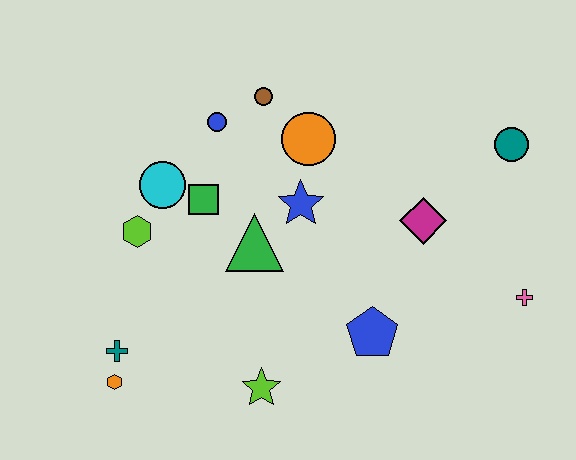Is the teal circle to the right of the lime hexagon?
Yes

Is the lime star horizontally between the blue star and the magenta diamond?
No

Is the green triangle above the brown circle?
No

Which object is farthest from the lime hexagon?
The pink cross is farthest from the lime hexagon.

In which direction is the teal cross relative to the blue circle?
The teal cross is below the blue circle.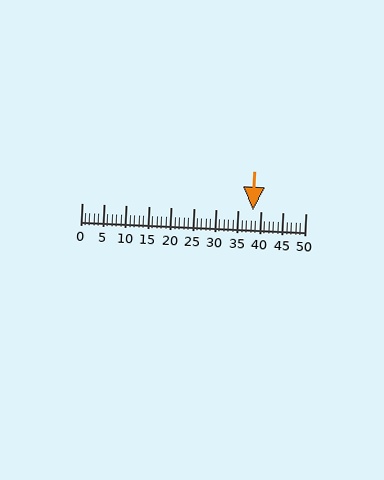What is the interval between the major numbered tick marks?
The major tick marks are spaced 5 units apart.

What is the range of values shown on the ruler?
The ruler shows values from 0 to 50.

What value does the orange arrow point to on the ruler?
The orange arrow points to approximately 38.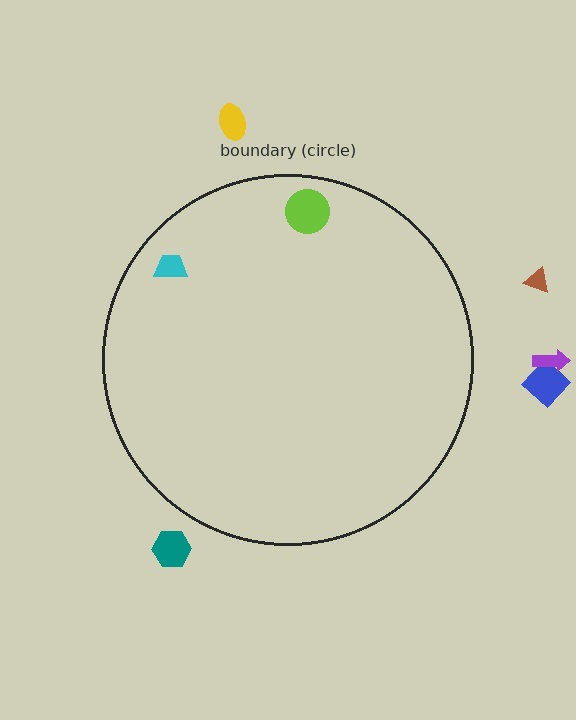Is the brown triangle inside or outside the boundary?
Outside.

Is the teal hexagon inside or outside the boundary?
Outside.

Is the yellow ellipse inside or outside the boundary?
Outside.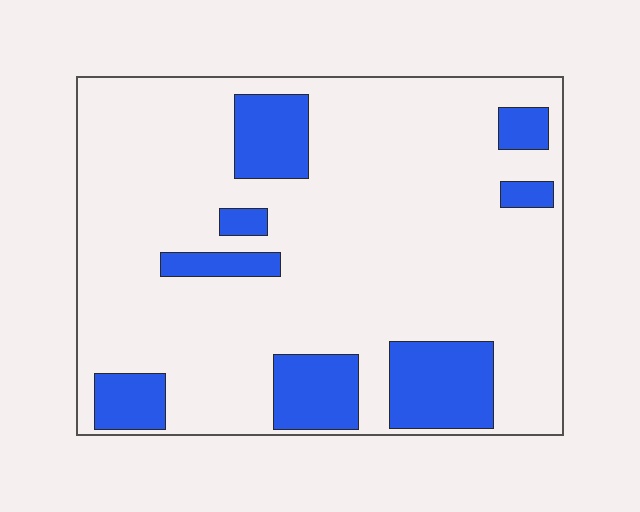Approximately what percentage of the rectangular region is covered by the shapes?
Approximately 20%.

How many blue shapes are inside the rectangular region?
8.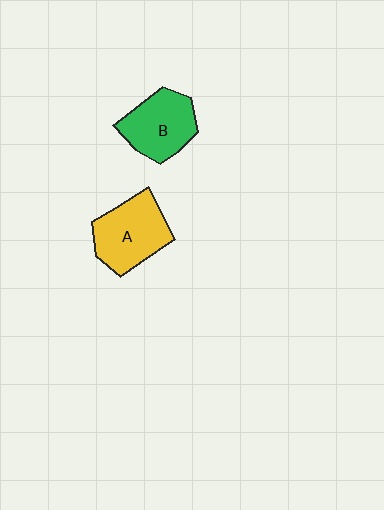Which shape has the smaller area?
Shape B (green).